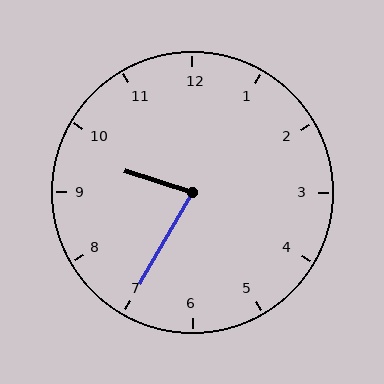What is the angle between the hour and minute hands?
Approximately 78 degrees.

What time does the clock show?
9:35.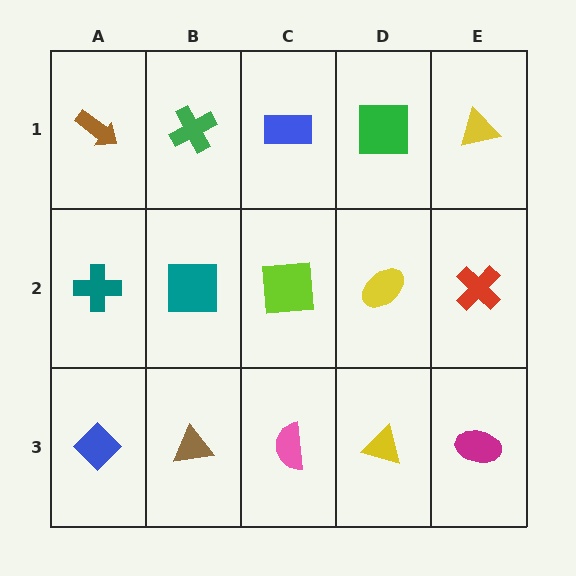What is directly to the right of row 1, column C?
A green square.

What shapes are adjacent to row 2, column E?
A yellow triangle (row 1, column E), a magenta ellipse (row 3, column E), a yellow ellipse (row 2, column D).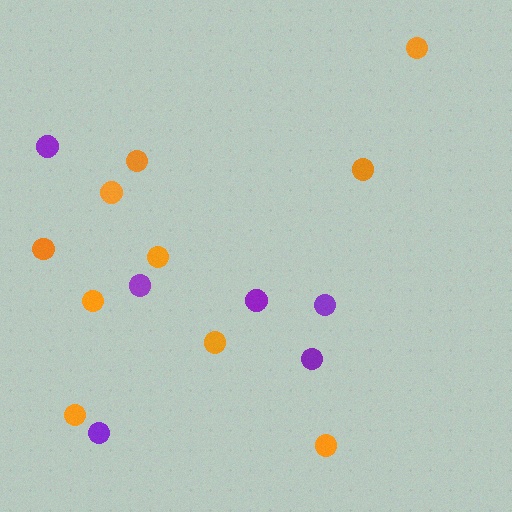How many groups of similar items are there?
There are 2 groups: one group of orange circles (10) and one group of purple circles (6).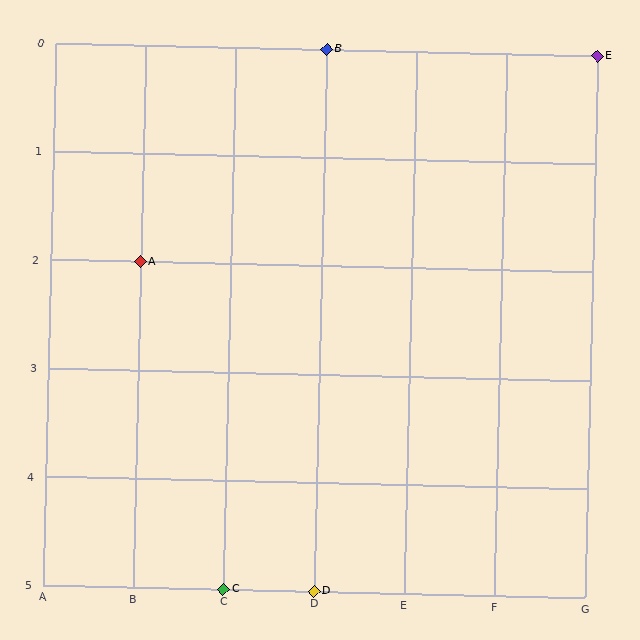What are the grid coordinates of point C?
Point C is at grid coordinates (C, 5).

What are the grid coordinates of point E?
Point E is at grid coordinates (G, 0).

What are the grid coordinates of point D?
Point D is at grid coordinates (D, 5).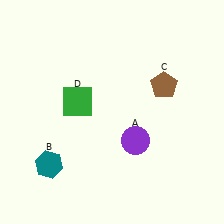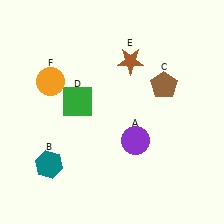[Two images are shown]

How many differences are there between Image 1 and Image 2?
There are 2 differences between the two images.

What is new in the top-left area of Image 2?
An orange circle (F) was added in the top-left area of Image 2.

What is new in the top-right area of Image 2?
A brown star (E) was added in the top-right area of Image 2.